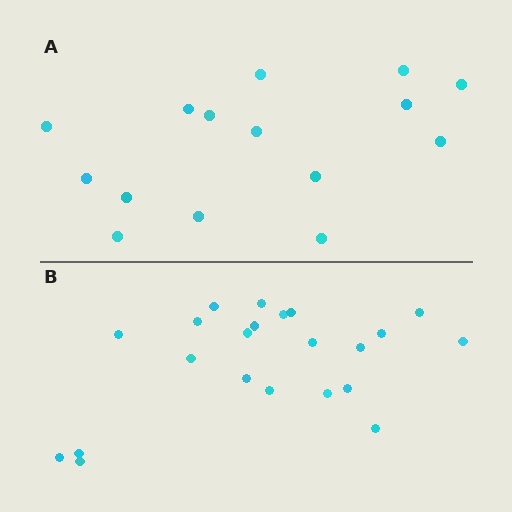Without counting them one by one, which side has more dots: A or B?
Region B (the bottom region) has more dots.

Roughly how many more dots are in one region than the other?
Region B has roughly 8 or so more dots than region A.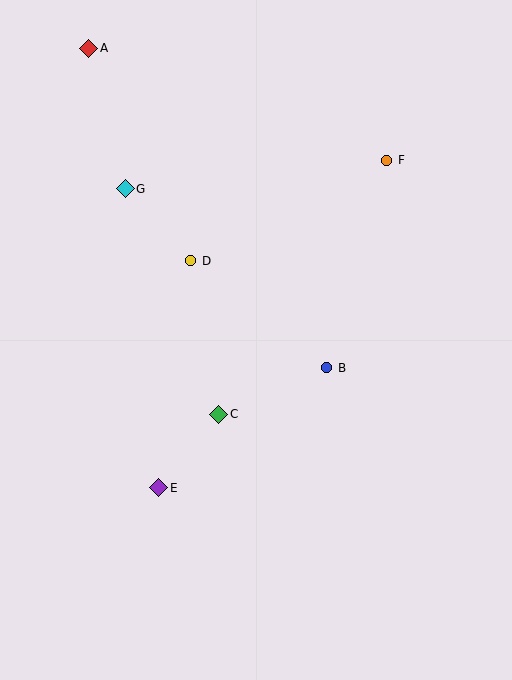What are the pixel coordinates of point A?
Point A is at (89, 48).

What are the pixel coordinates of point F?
Point F is at (387, 160).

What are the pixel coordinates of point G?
Point G is at (125, 189).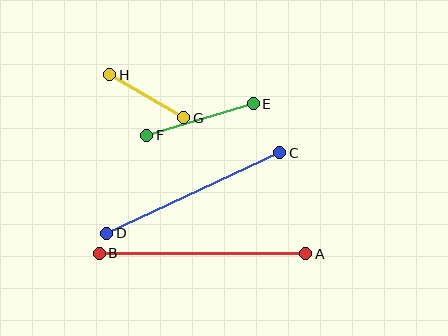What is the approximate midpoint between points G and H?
The midpoint is at approximately (147, 96) pixels.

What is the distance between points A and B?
The distance is approximately 207 pixels.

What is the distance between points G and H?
The distance is approximately 86 pixels.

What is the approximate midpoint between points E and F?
The midpoint is at approximately (200, 119) pixels.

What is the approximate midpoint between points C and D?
The midpoint is at approximately (193, 193) pixels.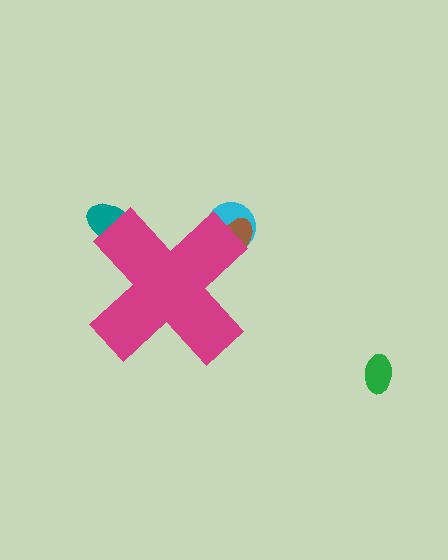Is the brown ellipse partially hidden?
Yes, the brown ellipse is partially hidden behind the magenta cross.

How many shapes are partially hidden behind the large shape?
3 shapes are partially hidden.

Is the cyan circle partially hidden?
Yes, the cyan circle is partially hidden behind the magenta cross.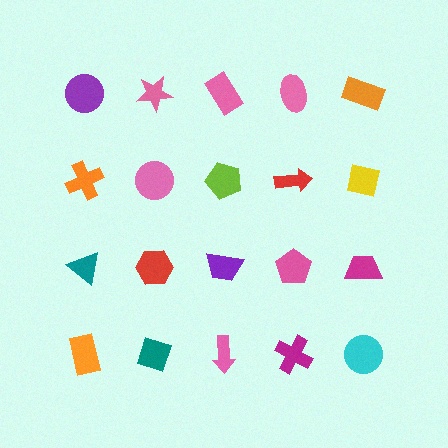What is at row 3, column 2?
A red hexagon.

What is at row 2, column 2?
A pink circle.